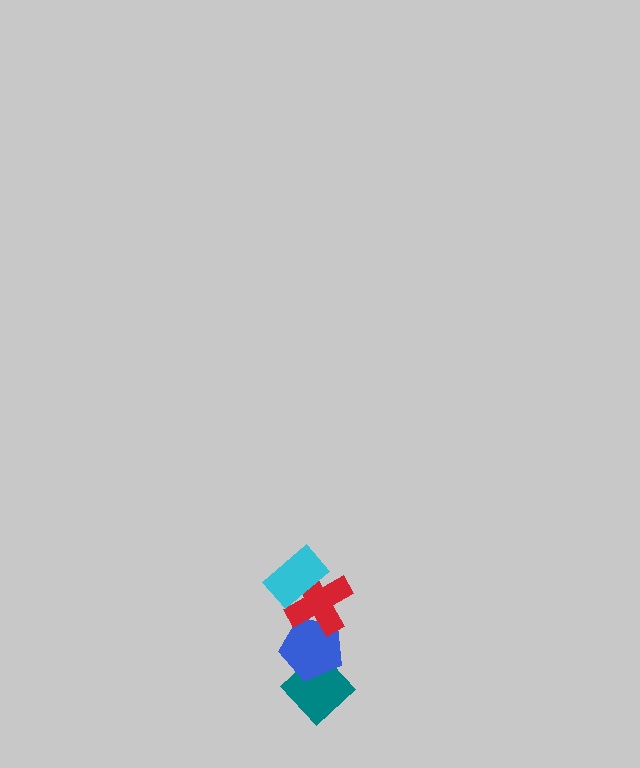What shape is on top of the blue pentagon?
The red cross is on top of the blue pentagon.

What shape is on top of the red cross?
The cyan rectangle is on top of the red cross.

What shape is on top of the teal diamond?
The blue pentagon is on top of the teal diamond.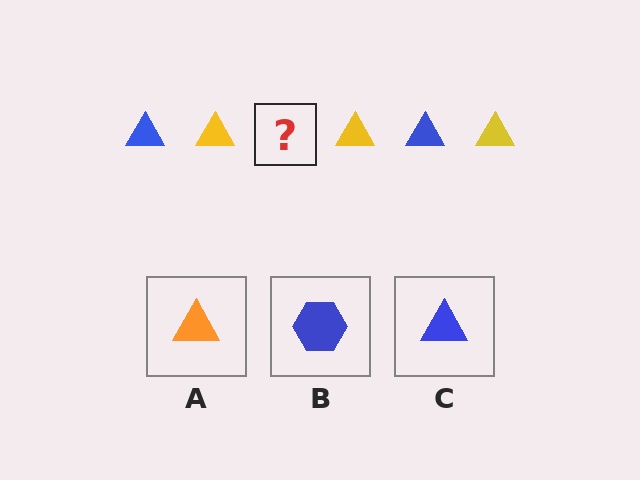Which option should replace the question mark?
Option C.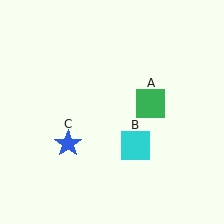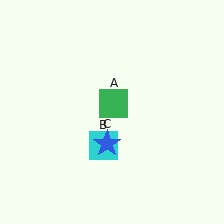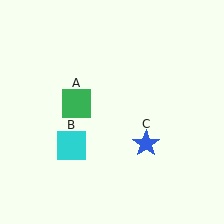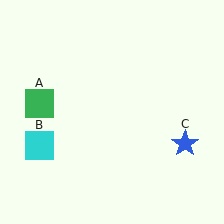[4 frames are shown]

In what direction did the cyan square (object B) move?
The cyan square (object B) moved left.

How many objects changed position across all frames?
3 objects changed position: green square (object A), cyan square (object B), blue star (object C).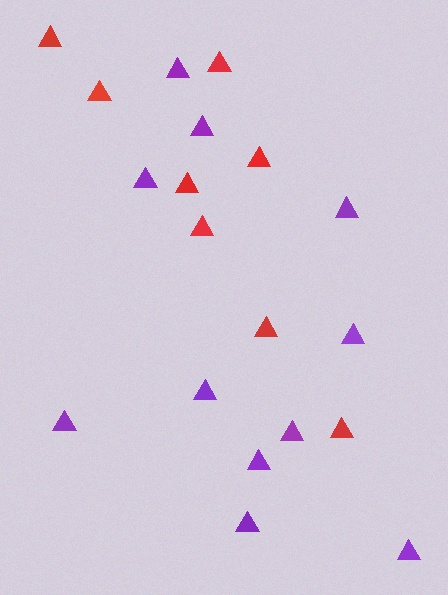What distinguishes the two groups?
There are 2 groups: one group of purple triangles (11) and one group of red triangles (8).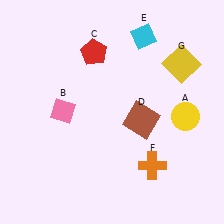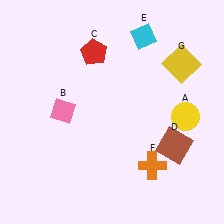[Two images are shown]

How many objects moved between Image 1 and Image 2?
1 object moved between the two images.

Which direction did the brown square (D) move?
The brown square (D) moved right.